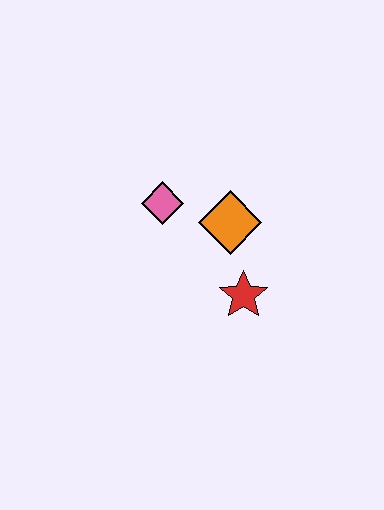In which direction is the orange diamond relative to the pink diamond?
The orange diamond is to the right of the pink diamond.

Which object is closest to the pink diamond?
The orange diamond is closest to the pink diamond.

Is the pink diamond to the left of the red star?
Yes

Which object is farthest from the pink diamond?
The red star is farthest from the pink diamond.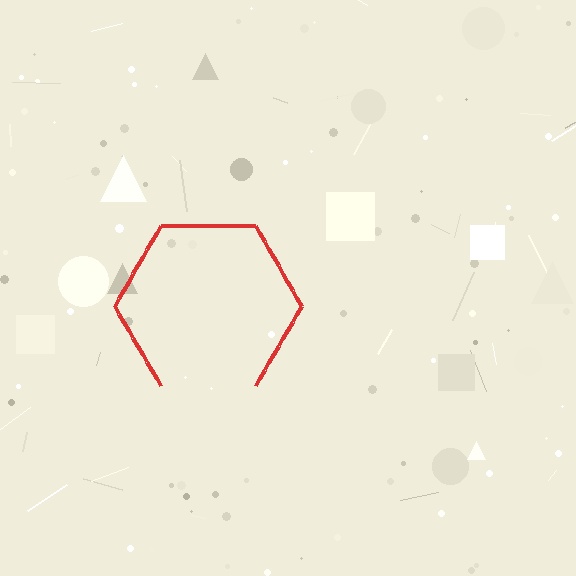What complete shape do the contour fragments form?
The contour fragments form a hexagon.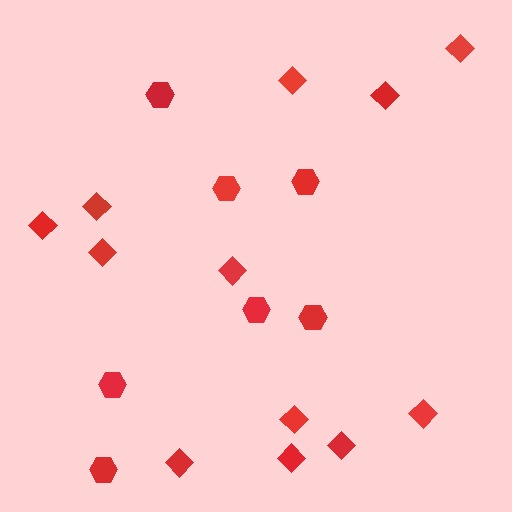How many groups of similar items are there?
There are 2 groups: one group of diamonds (12) and one group of hexagons (7).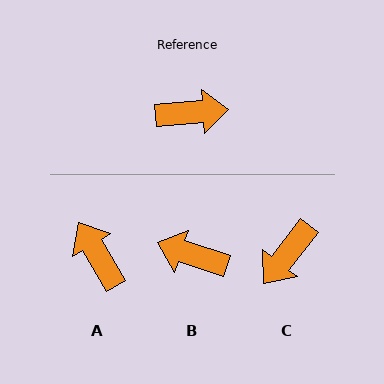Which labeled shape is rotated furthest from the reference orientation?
B, about 157 degrees away.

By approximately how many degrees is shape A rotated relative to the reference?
Approximately 116 degrees counter-clockwise.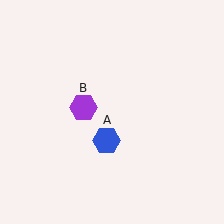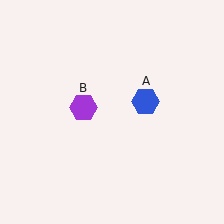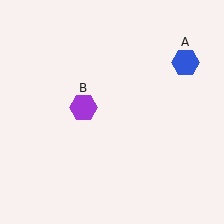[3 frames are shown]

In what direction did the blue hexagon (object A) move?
The blue hexagon (object A) moved up and to the right.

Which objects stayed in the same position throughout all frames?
Purple hexagon (object B) remained stationary.